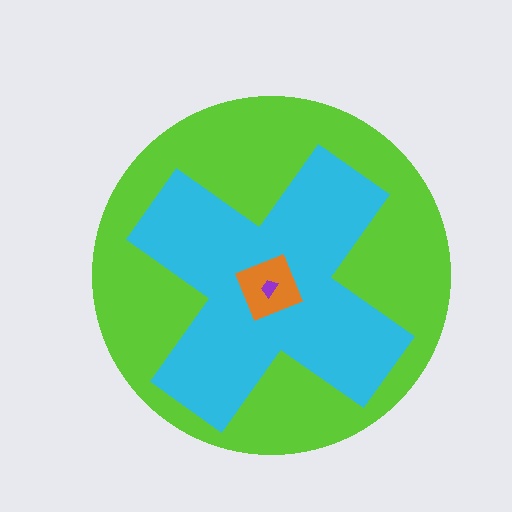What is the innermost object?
The purple trapezoid.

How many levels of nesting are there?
4.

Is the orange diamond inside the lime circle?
Yes.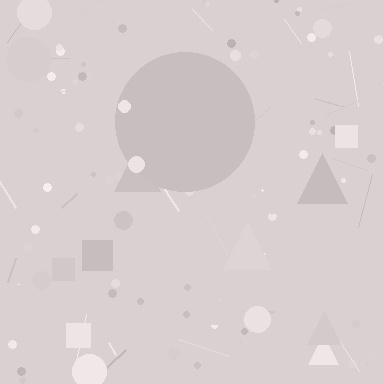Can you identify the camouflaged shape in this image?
The camouflaged shape is a circle.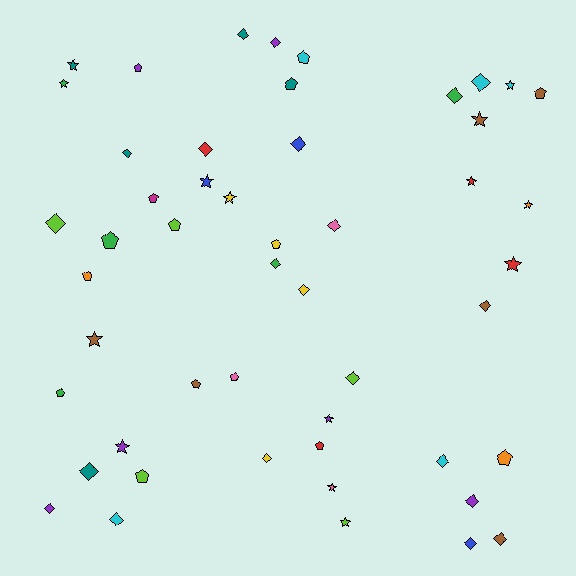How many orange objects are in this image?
There are 3 orange objects.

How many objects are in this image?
There are 50 objects.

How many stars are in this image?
There are 14 stars.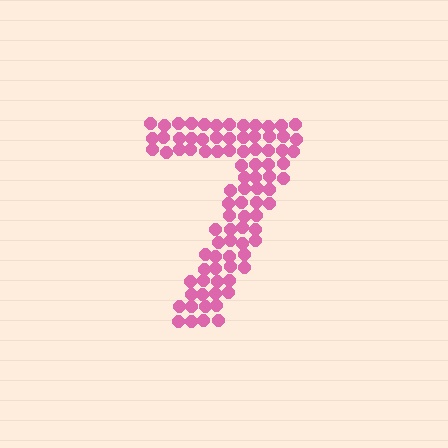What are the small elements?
The small elements are circles.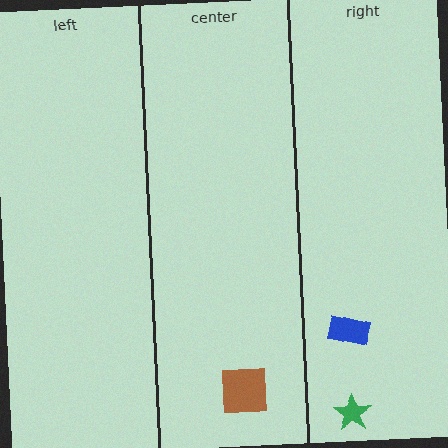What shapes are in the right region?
The green star, the blue rectangle.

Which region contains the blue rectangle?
The right region.